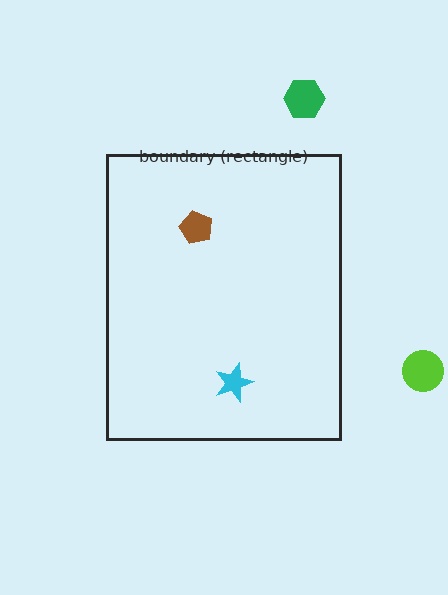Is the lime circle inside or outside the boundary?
Outside.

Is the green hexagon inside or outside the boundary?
Outside.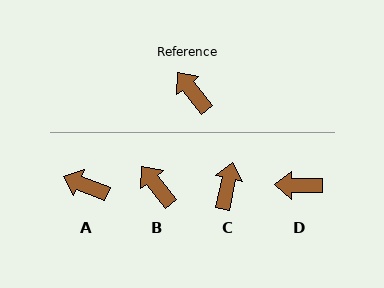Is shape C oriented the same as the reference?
No, it is off by about 51 degrees.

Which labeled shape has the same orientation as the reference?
B.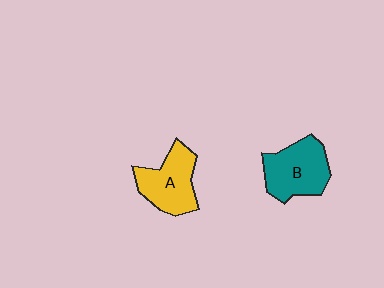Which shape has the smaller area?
Shape A (yellow).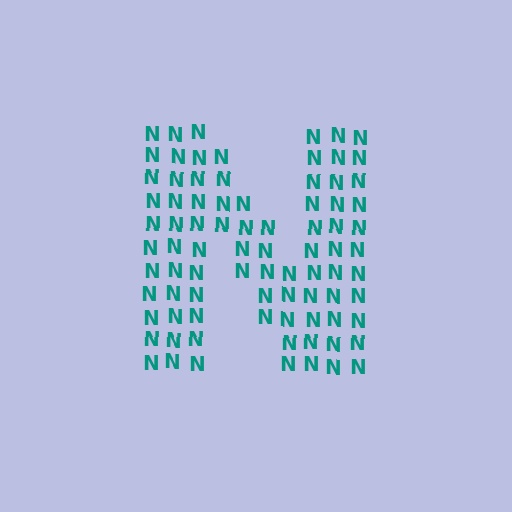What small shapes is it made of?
It is made of small letter N's.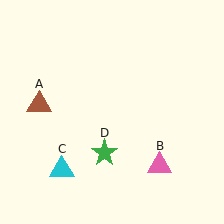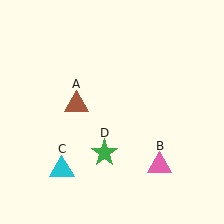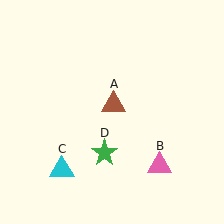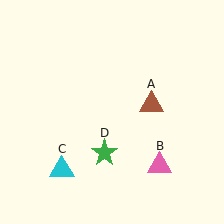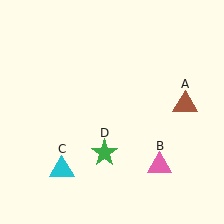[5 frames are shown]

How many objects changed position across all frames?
1 object changed position: brown triangle (object A).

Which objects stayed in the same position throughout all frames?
Pink triangle (object B) and cyan triangle (object C) and green star (object D) remained stationary.